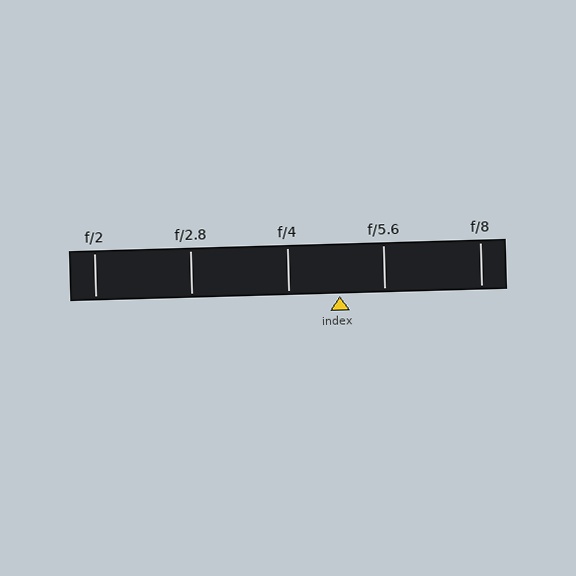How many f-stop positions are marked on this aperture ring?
There are 5 f-stop positions marked.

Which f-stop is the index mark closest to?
The index mark is closest to f/5.6.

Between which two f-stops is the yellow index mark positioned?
The index mark is between f/4 and f/5.6.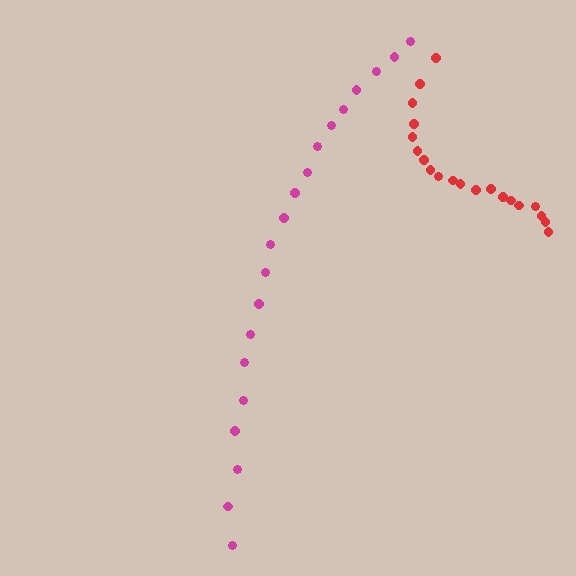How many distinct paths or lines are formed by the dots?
There are 2 distinct paths.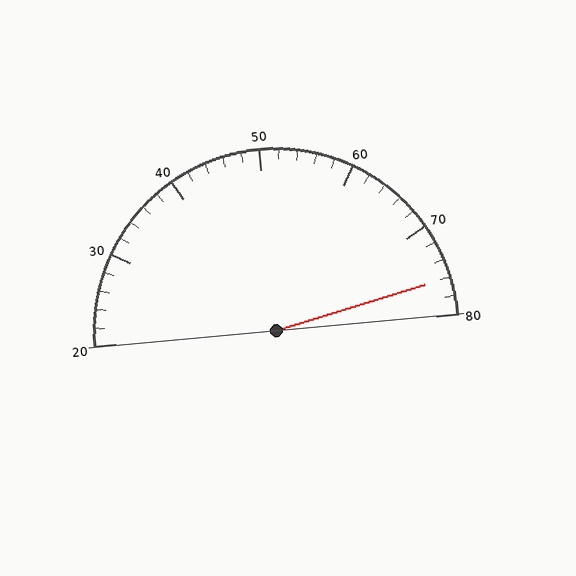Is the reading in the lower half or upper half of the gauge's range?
The reading is in the upper half of the range (20 to 80).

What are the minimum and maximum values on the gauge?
The gauge ranges from 20 to 80.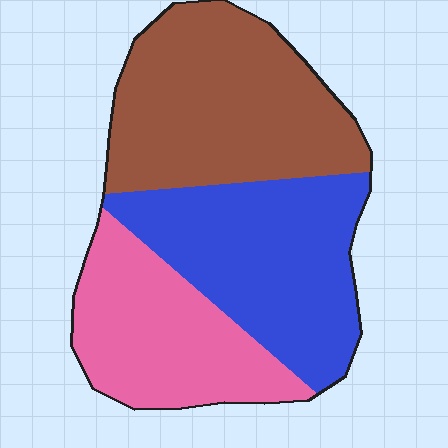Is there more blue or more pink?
Blue.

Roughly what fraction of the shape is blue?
Blue takes up about one third (1/3) of the shape.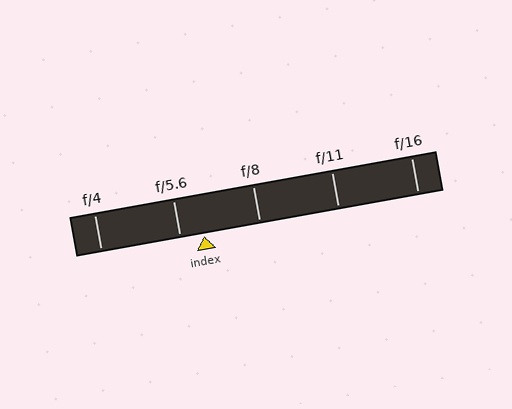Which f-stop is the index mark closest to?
The index mark is closest to f/5.6.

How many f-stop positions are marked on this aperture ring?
There are 5 f-stop positions marked.